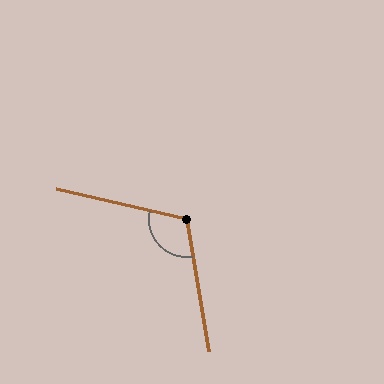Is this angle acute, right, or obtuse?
It is obtuse.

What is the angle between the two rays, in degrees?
Approximately 112 degrees.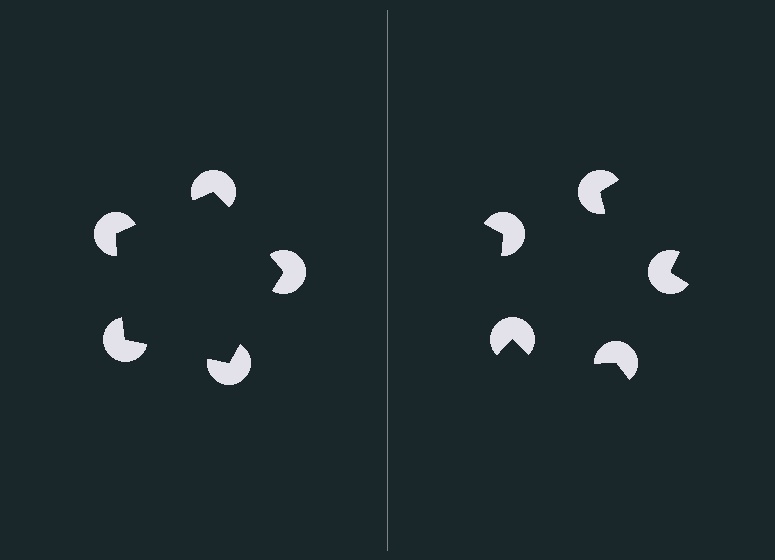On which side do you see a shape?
An illusory pentagon appears on the left side. On the right side the wedge cuts are rotated, so no coherent shape forms.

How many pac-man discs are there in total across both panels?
10 — 5 on each side.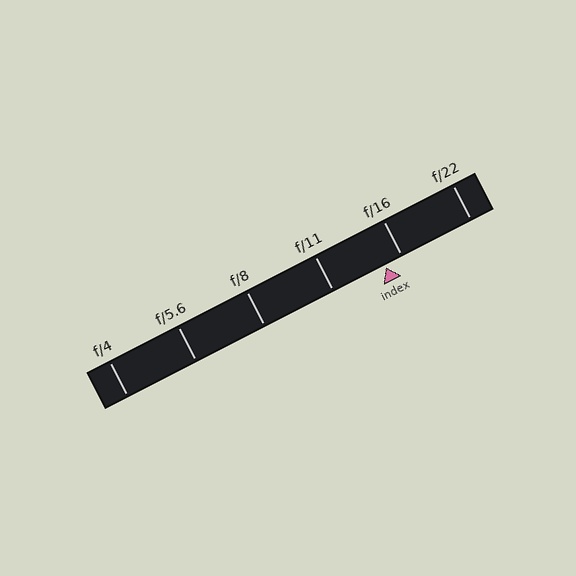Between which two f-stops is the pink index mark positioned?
The index mark is between f/11 and f/16.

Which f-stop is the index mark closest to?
The index mark is closest to f/16.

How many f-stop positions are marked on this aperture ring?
There are 6 f-stop positions marked.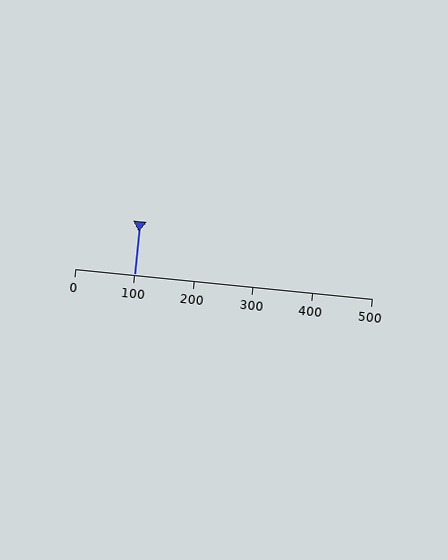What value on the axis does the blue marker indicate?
The marker indicates approximately 100.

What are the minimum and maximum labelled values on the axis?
The axis runs from 0 to 500.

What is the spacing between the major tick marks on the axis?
The major ticks are spaced 100 apart.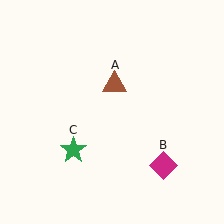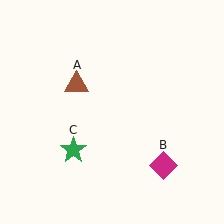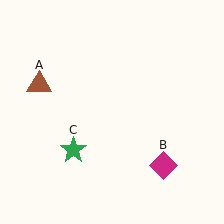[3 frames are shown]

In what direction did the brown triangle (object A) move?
The brown triangle (object A) moved left.